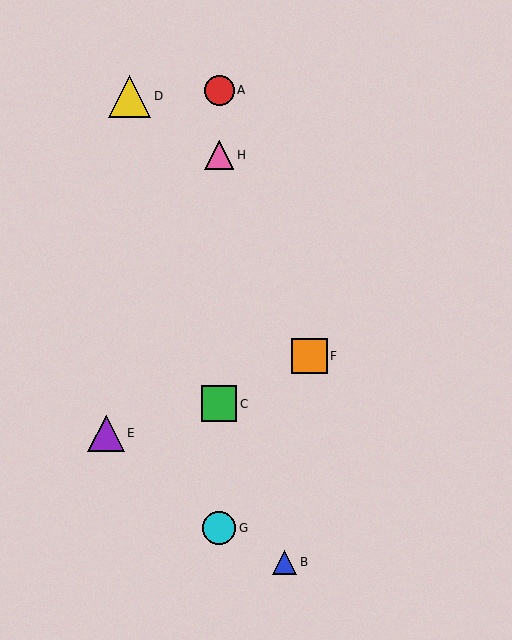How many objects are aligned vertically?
4 objects (A, C, G, H) are aligned vertically.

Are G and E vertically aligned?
No, G is at x≈219 and E is at x≈106.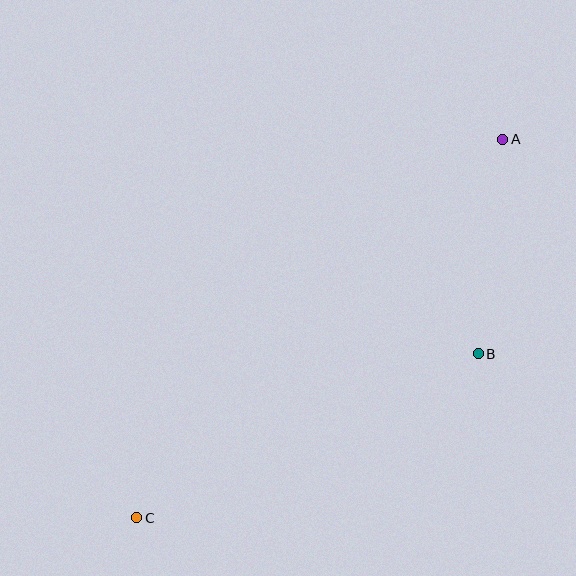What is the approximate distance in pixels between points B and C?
The distance between B and C is approximately 379 pixels.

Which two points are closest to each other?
Points A and B are closest to each other.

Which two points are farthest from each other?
Points A and C are farthest from each other.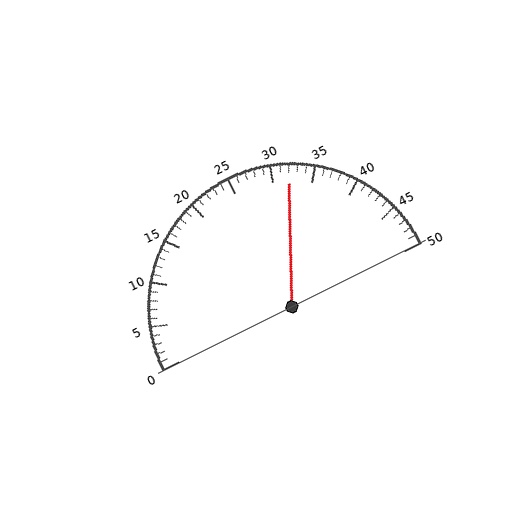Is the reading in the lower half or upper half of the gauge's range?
The reading is in the upper half of the range (0 to 50).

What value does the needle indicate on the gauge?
The needle indicates approximately 32.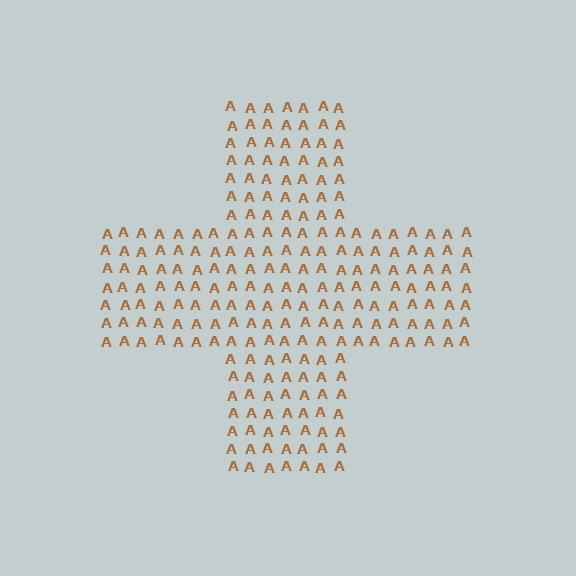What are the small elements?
The small elements are letter A's.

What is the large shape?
The large shape is a cross.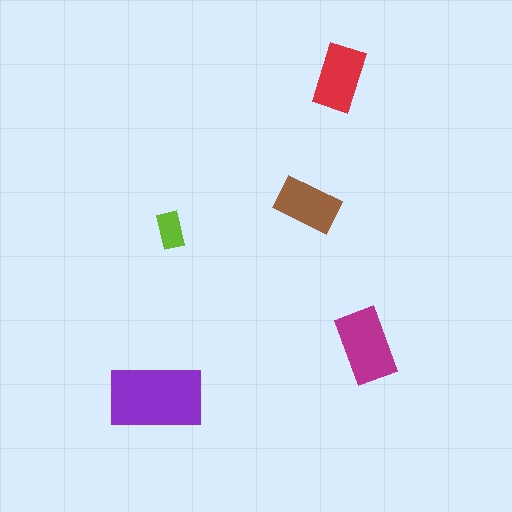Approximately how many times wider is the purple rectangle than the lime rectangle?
About 2.5 times wider.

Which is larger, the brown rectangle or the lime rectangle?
The brown one.